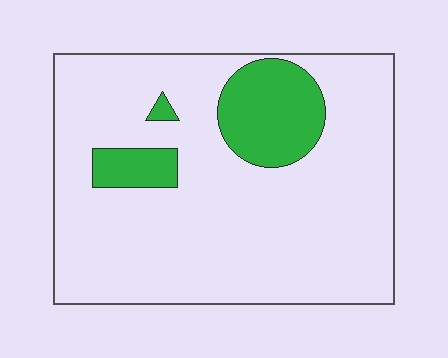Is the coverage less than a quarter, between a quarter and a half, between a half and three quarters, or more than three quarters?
Less than a quarter.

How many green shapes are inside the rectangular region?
3.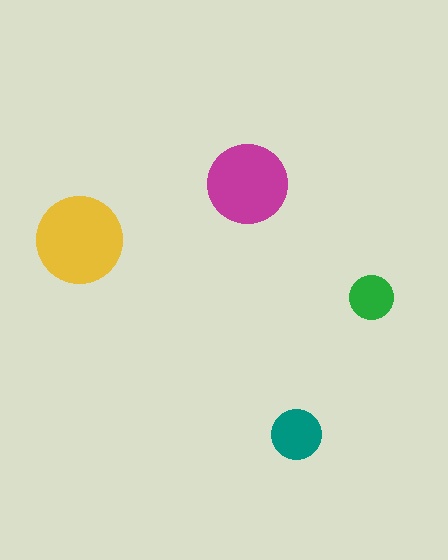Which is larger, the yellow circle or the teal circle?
The yellow one.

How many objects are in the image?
There are 4 objects in the image.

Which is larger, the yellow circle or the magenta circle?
The yellow one.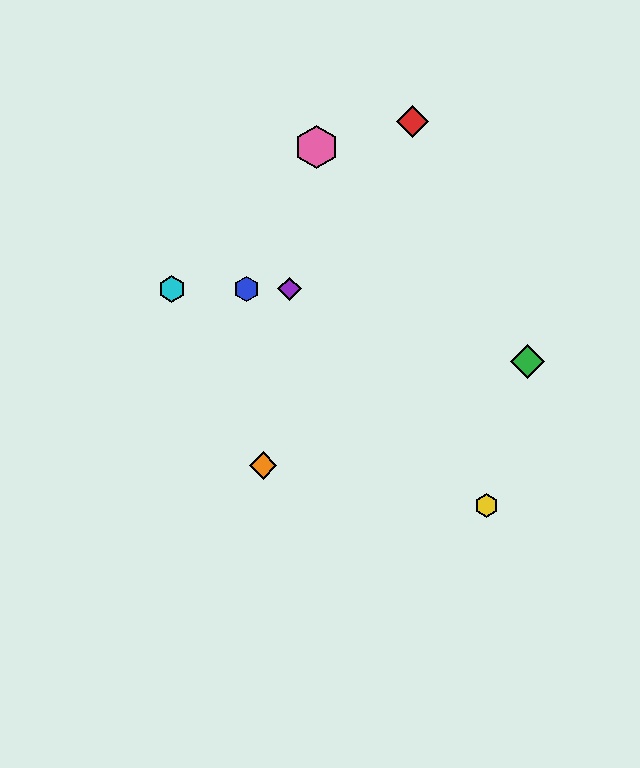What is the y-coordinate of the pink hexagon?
The pink hexagon is at y≈147.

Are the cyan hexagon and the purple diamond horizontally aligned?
Yes, both are at y≈289.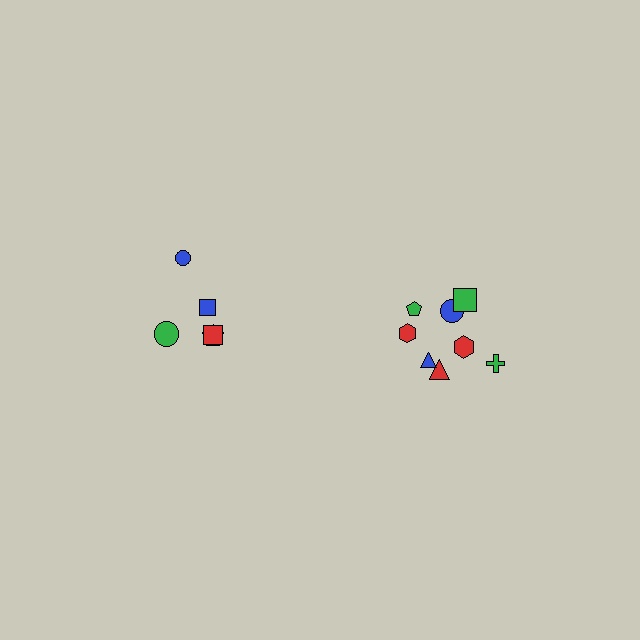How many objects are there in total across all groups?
There are 13 objects.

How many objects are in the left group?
There are 5 objects.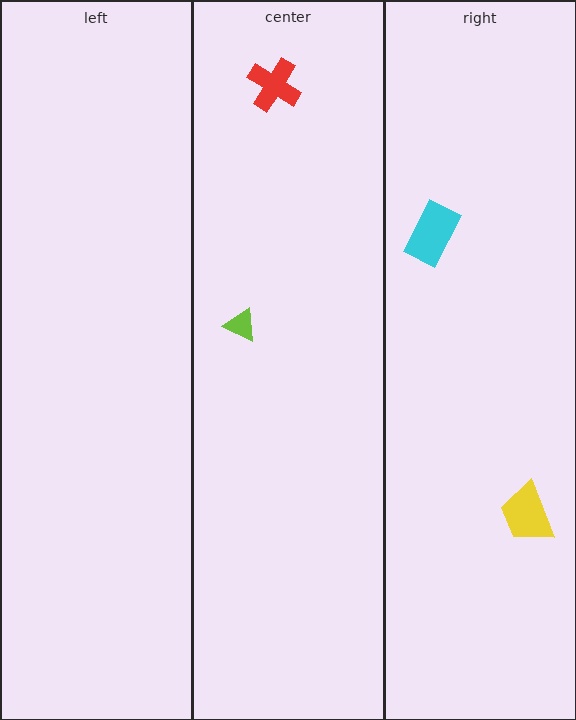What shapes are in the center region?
The red cross, the lime triangle.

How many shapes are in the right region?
2.